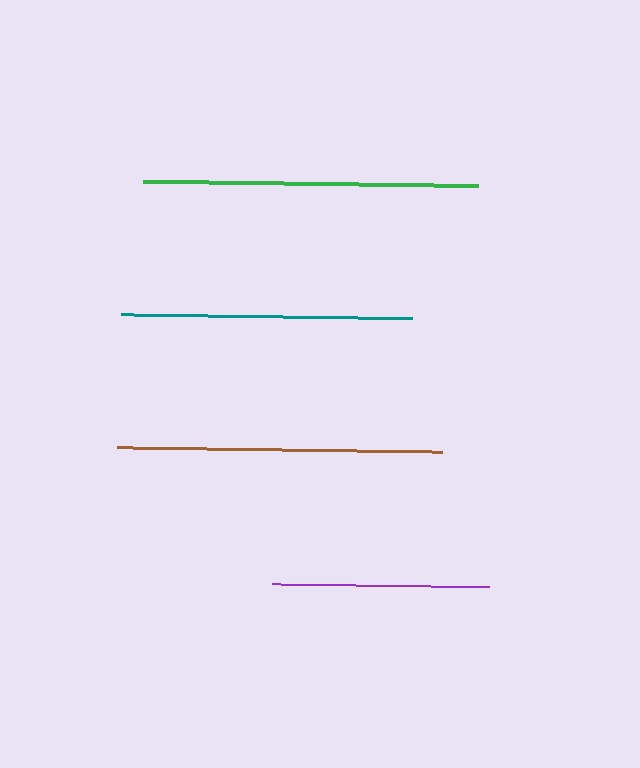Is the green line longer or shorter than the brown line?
The green line is longer than the brown line.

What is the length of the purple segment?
The purple segment is approximately 217 pixels long.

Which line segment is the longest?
The green line is the longest at approximately 335 pixels.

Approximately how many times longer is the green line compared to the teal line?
The green line is approximately 1.1 times the length of the teal line.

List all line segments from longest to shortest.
From longest to shortest: green, brown, teal, purple.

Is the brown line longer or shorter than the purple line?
The brown line is longer than the purple line.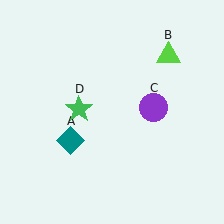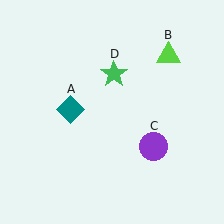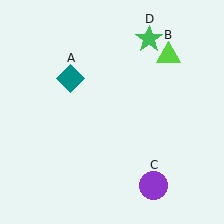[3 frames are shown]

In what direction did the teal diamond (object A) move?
The teal diamond (object A) moved up.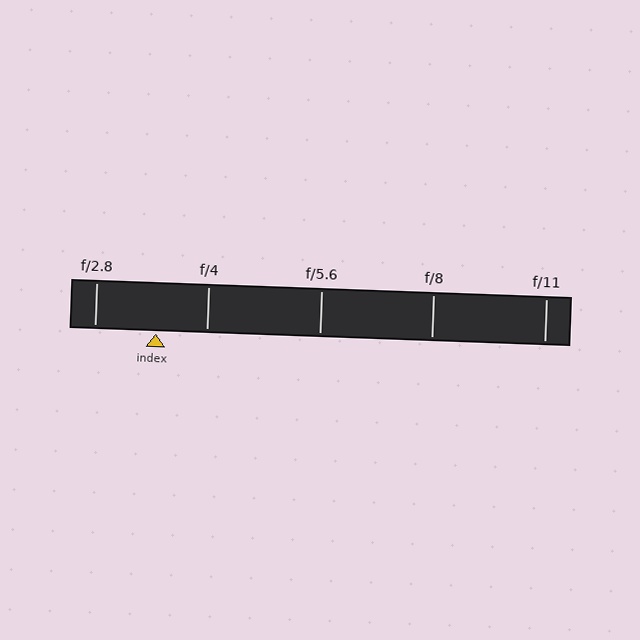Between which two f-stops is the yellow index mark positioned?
The index mark is between f/2.8 and f/4.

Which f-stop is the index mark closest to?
The index mark is closest to f/4.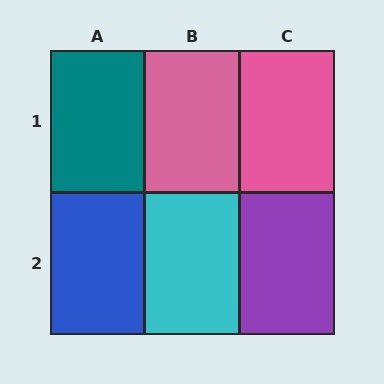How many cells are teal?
1 cell is teal.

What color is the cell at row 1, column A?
Teal.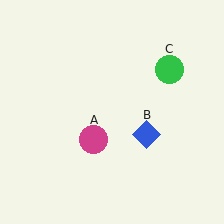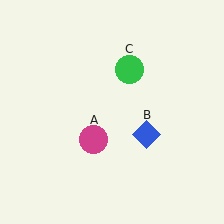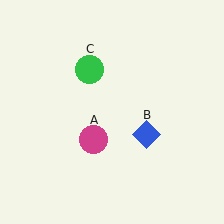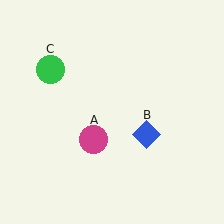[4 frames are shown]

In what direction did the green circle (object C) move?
The green circle (object C) moved left.